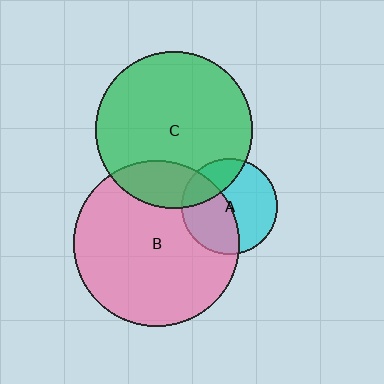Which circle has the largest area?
Circle B (pink).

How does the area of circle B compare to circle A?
Approximately 3.0 times.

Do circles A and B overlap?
Yes.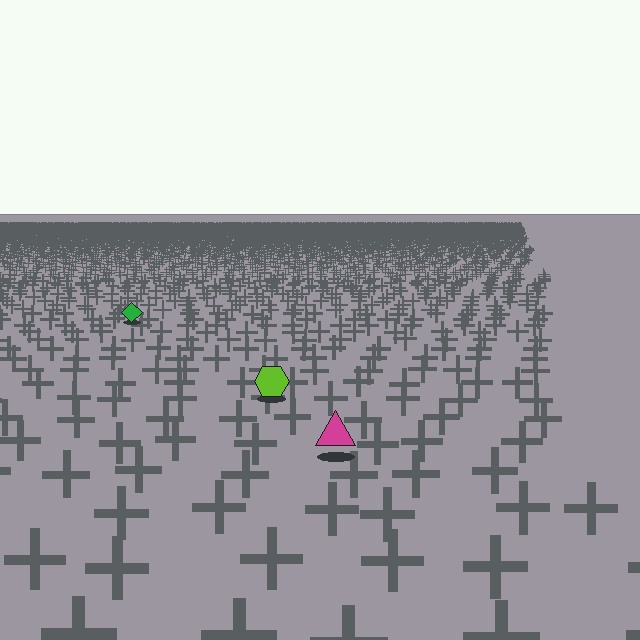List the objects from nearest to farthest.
From nearest to farthest: the magenta triangle, the lime hexagon, the green diamond.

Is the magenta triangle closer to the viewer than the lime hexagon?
Yes. The magenta triangle is closer — you can tell from the texture gradient: the ground texture is coarser near it.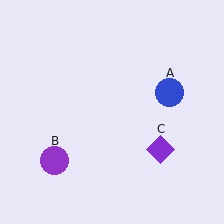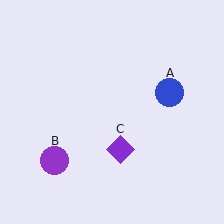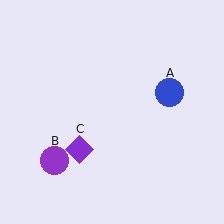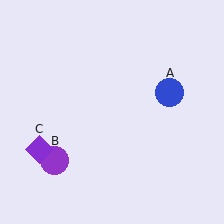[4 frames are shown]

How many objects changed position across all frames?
1 object changed position: purple diamond (object C).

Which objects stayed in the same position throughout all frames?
Blue circle (object A) and purple circle (object B) remained stationary.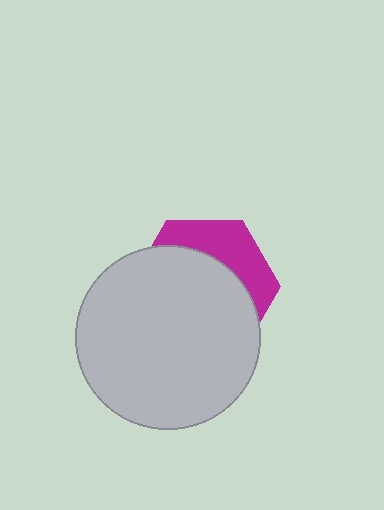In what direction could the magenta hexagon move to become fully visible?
The magenta hexagon could move up. That would shift it out from behind the light gray circle entirely.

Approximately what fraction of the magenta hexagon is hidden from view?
Roughly 68% of the magenta hexagon is hidden behind the light gray circle.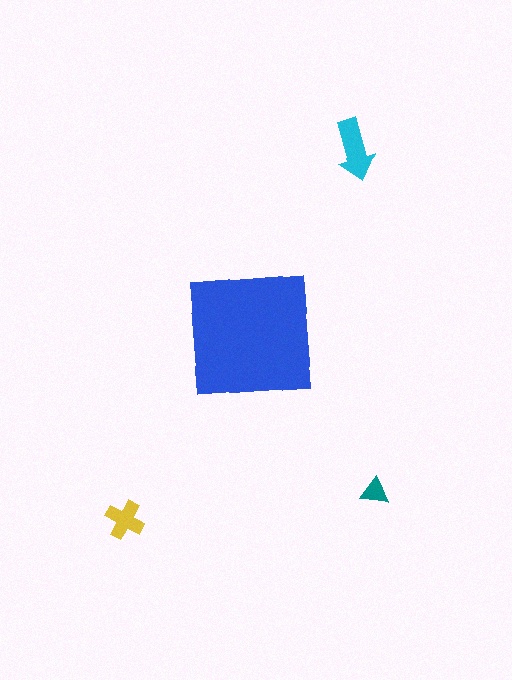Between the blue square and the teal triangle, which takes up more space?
The blue square.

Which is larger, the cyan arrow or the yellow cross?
The cyan arrow.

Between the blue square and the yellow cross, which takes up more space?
The blue square.